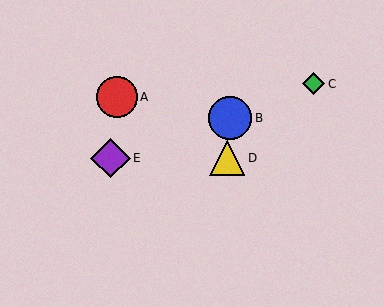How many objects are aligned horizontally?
2 objects (D, E) are aligned horizontally.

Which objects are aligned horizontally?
Objects D, E are aligned horizontally.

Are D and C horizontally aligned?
No, D is at y≈158 and C is at y≈84.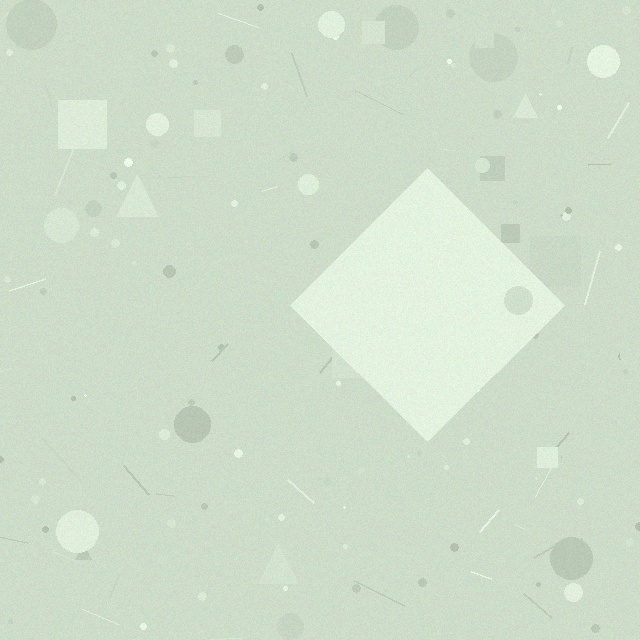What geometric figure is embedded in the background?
A diamond is embedded in the background.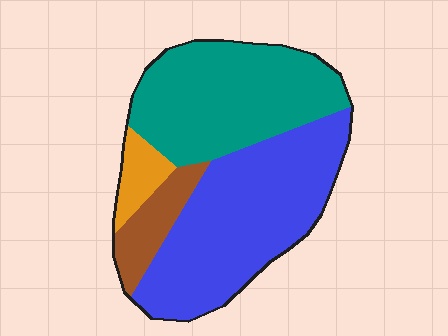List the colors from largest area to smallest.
From largest to smallest: blue, teal, brown, orange.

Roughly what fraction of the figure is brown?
Brown takes up about one tenth (1/10) of the figure.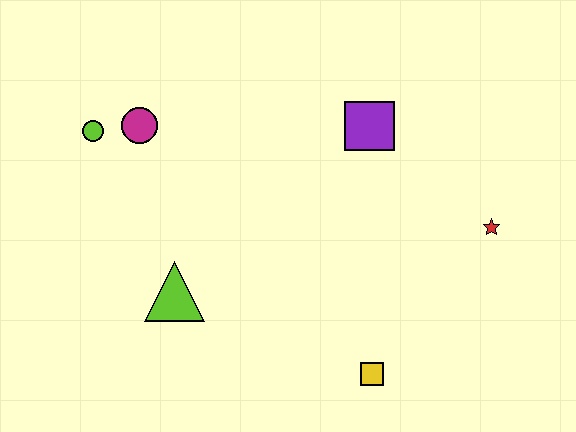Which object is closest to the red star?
The purple square is closest to the red star.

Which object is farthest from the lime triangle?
The red star is farthest from the lime triangle.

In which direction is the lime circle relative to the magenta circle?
The lime circle is to the left of the magenta circle.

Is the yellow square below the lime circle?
Yes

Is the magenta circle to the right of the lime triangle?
No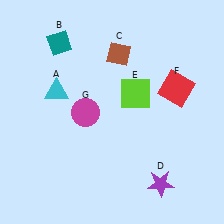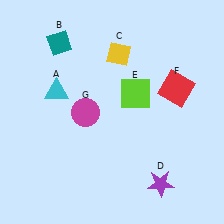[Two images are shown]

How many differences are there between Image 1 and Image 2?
There is 1 difference between the two images.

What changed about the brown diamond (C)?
In Image 1, C is brown. In Image 2, it changed to yellow.